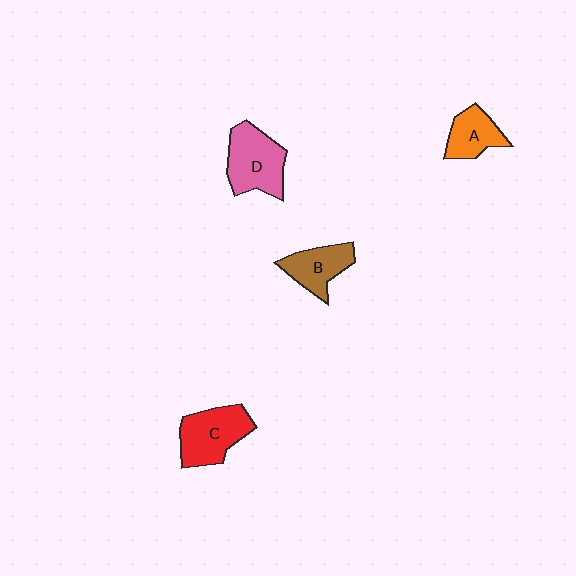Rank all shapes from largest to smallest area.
From largest to smallest: D (pink), C (red), B (brown), A (orange).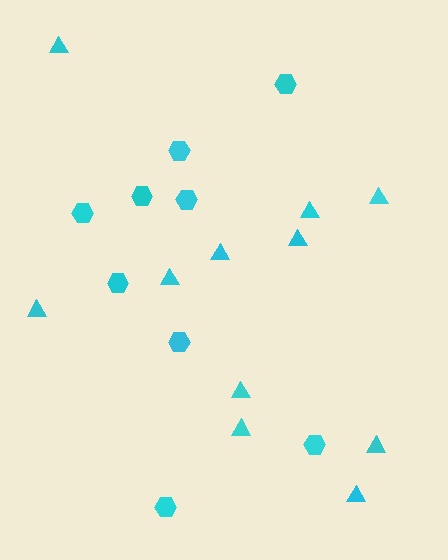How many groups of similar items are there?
There are 2 groups: one group of triangles (11) and one group of hexagons (9).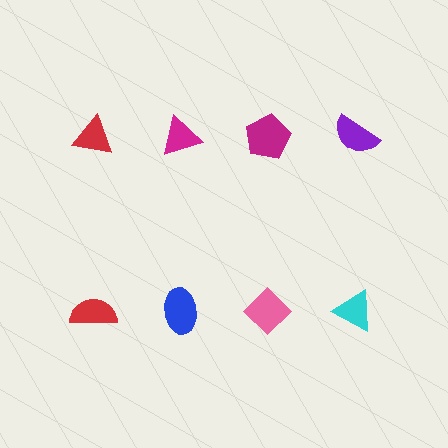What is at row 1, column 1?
A red triangle.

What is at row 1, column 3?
A magenta pentagon.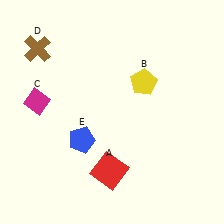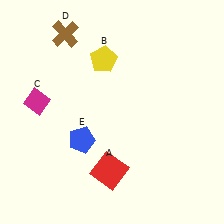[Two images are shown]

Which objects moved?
The objects that moved are: the yellow pentagon (B), the brown cross (D).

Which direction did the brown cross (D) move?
The brown cross (D) moved right.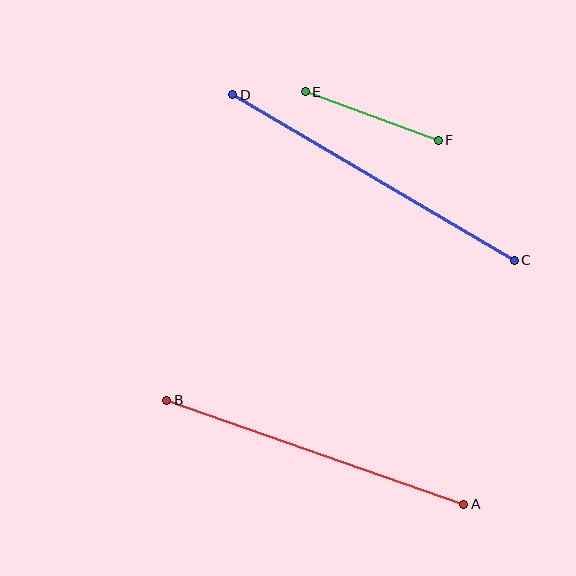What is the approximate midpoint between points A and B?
The midpoint is at approximately (315, 452) pixels.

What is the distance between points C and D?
The distance is approximately 326 pixels.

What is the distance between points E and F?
The distance is approximately 142 pixels.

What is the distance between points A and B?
The distance is approximately 315 pixels.